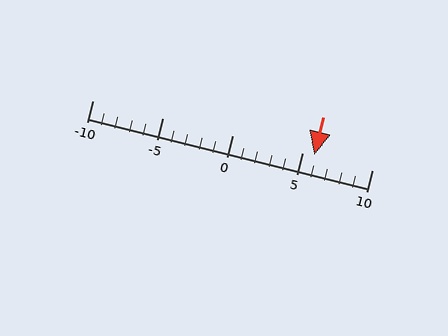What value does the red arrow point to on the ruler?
The red arrow points to approximately 6.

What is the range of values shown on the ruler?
The ruler shows values from -10 to 10.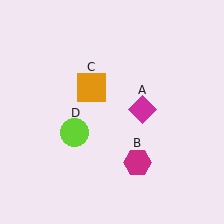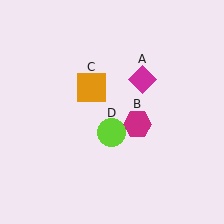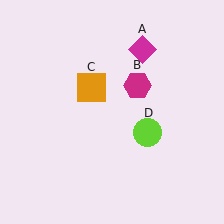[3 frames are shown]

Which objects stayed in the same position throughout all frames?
Orange square (object C) remained stationary.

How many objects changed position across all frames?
3 objects changed position: magenta diamond (object A), magenta hexagon (object B), lime circle (object D).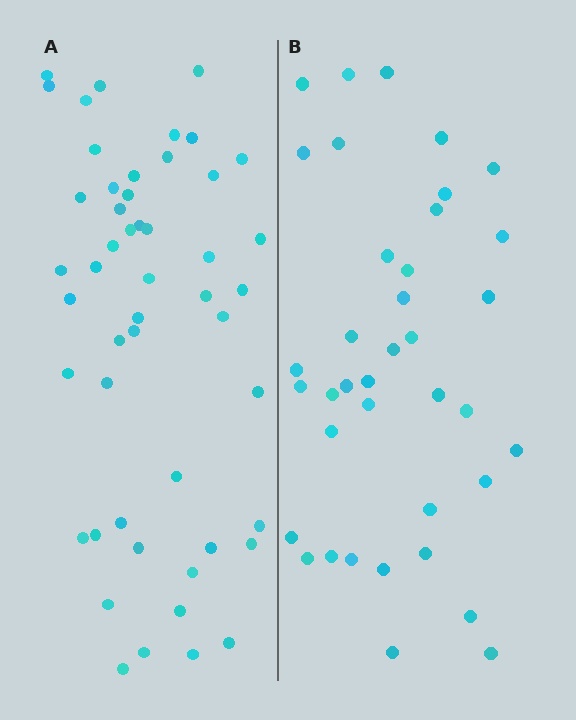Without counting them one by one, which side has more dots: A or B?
Region A (the left region) has more dots.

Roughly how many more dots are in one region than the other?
Region A has roughly 12 or so more dots than region B.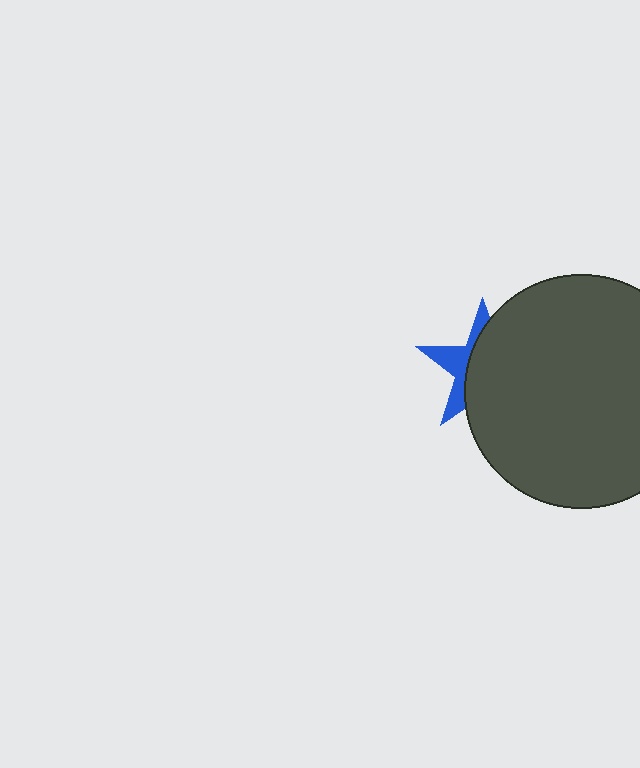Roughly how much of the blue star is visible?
A small part of it is visible (roughly 35%).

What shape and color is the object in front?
The object in front is a dark gray circle.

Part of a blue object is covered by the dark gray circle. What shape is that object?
It is a star.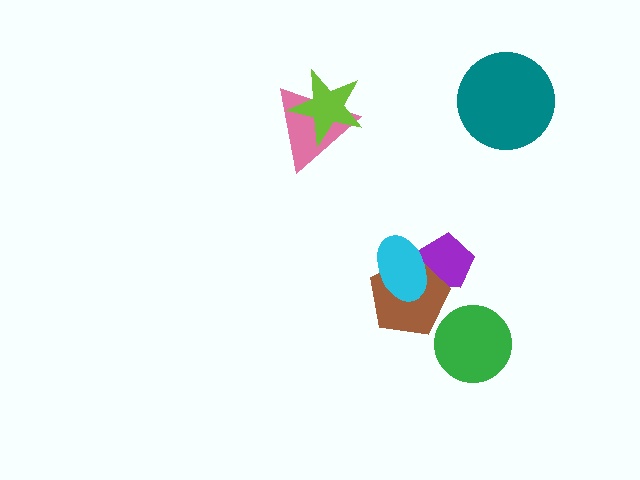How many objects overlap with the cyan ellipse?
2 objects overlap with the cyan ellipse.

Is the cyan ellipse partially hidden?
No, no other shape covers it.